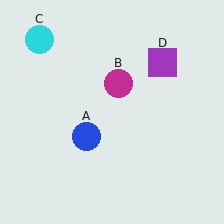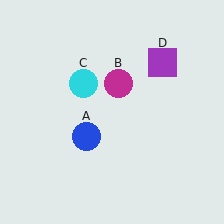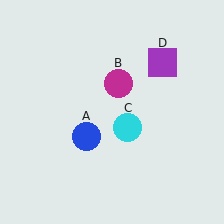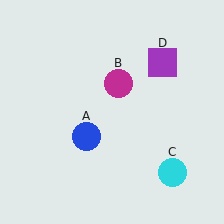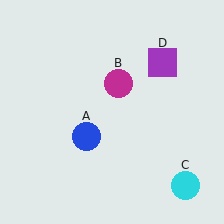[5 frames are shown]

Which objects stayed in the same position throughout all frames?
Blue circle (object A) and magenta circle (object B) and purple square (object D) remained stationary.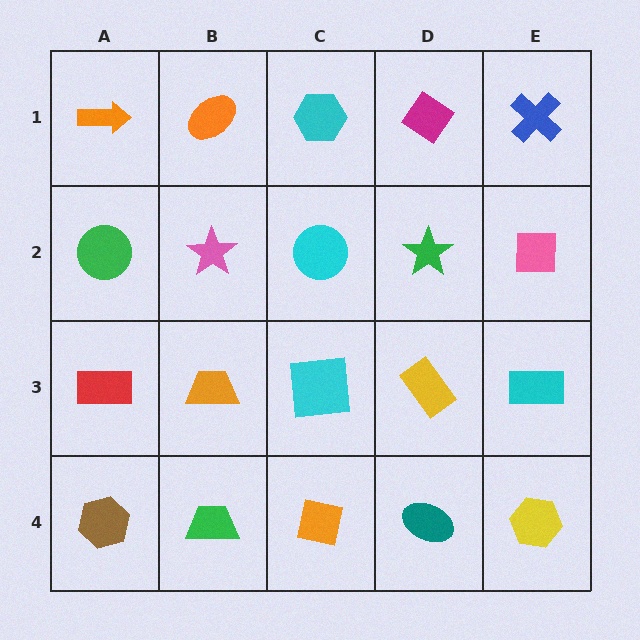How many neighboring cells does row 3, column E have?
3.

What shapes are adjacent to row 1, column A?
A green circle (row 2, column A), an orange ellipse (row 1, column B).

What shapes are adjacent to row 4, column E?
A cyan rectangle (row 3, column E), a teal ellipse (row 4, column D).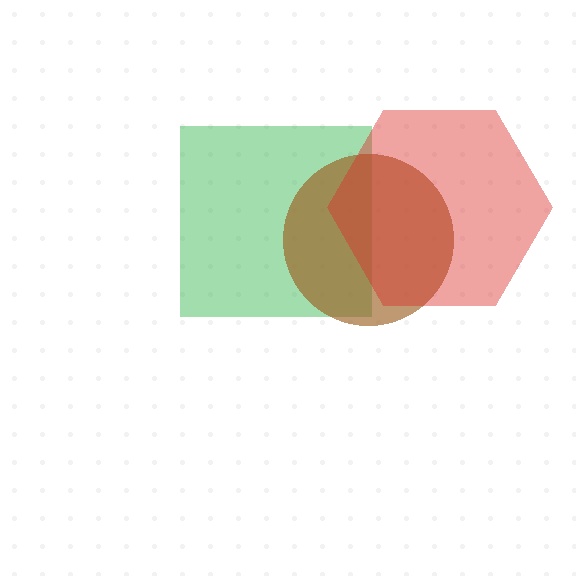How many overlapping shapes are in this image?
There are 3 overlapping shapes in the image.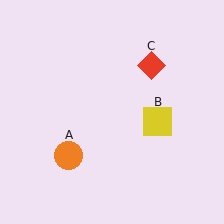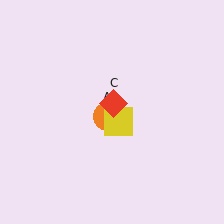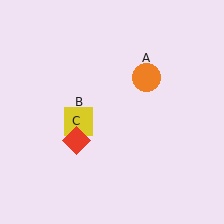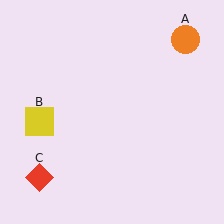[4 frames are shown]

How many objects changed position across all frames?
3 objects changed position: orange circle (object A), yellow square (object B), red diamond (object C).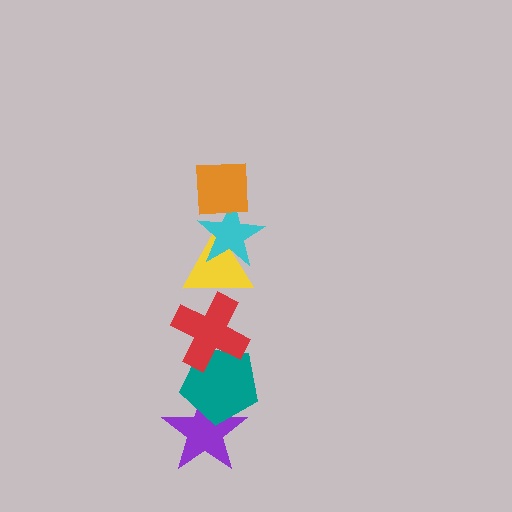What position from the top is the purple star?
The purple star is 6th from the top.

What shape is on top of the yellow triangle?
The cyan star is on top of the yellow triangle.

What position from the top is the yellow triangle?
The yellow triangle is 3rd from the top.